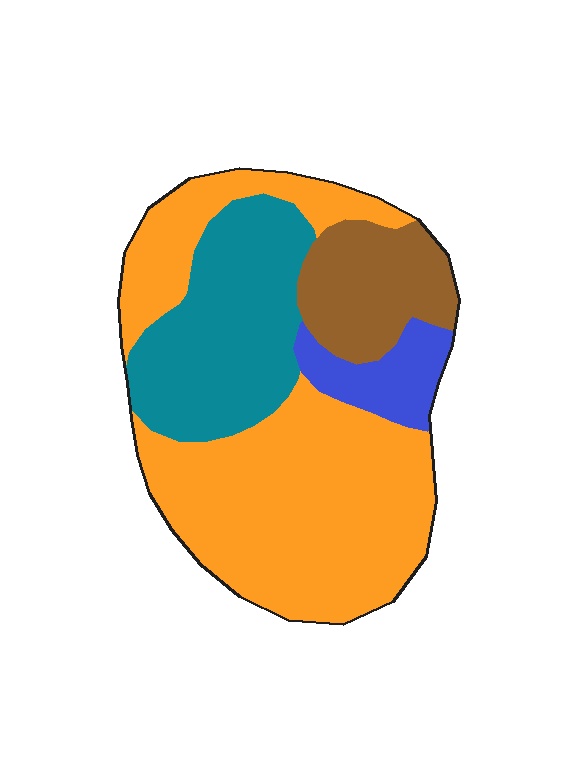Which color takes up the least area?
Blue, at roughly 10%.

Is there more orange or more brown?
Orange.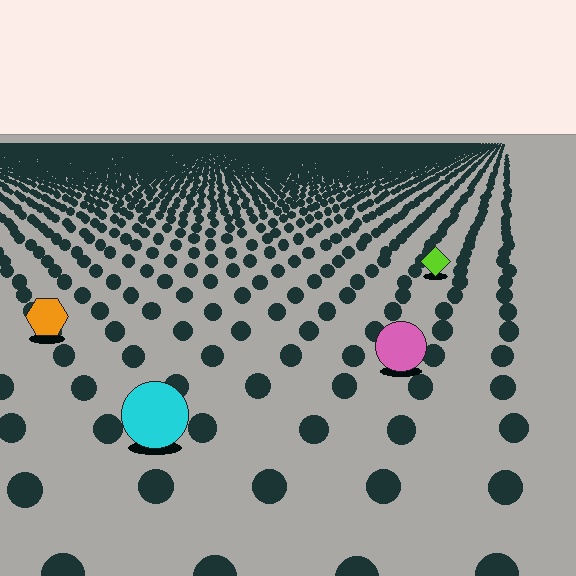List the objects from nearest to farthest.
From nearest to farthest: the cyan circle, the pink circle, the orange hexagon, the lime diamond.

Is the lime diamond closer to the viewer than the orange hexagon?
No. The orange hexagon is closer — you can tell from the texture gradient: the ground texture is coarser near it.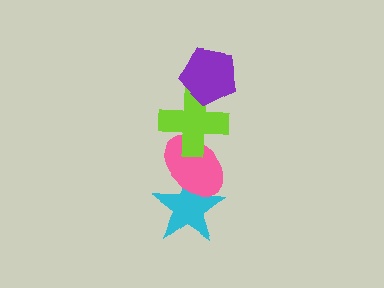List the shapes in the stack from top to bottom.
From top to bottom: the purple pentagon, the lime cross, the pink ellipse, the cyan star.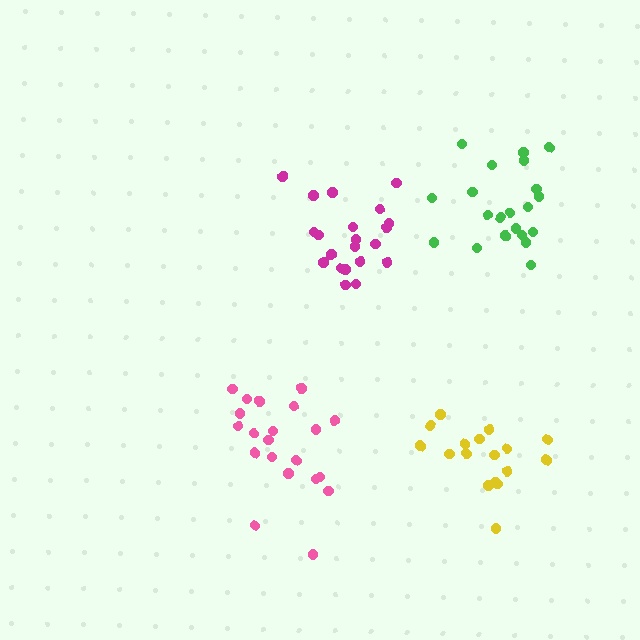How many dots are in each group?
Group 1: 21 dots, Group 2: 21 dots, Group 3: 21 dots, Group 4: 17 dots (80 total).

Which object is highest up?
The green cluster is topmost.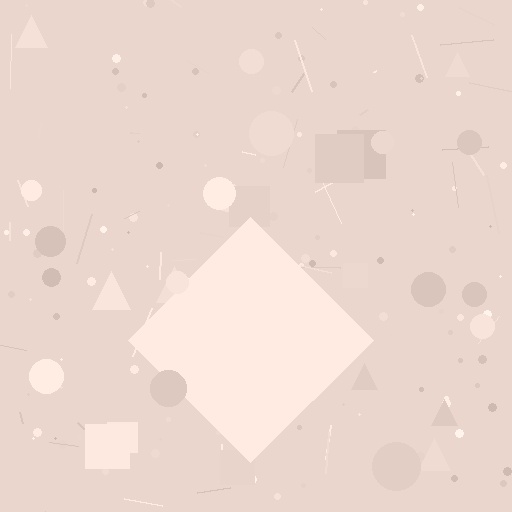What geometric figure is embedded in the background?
A diamond is embedded in the background.